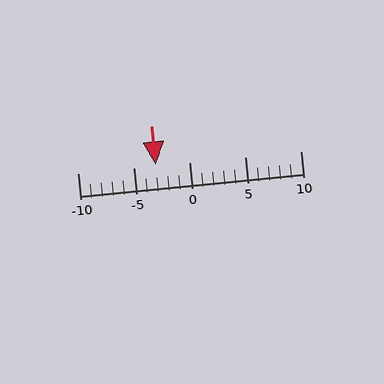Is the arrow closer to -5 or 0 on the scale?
The arrow is closer to -5.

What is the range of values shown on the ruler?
The ruler shows values from -10 to 10.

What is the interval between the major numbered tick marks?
The major tick marks are spaced 5 units apart.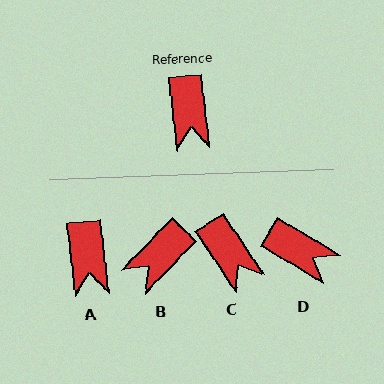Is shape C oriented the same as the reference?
No, it is off by about 27 degrees.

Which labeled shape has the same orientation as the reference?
A.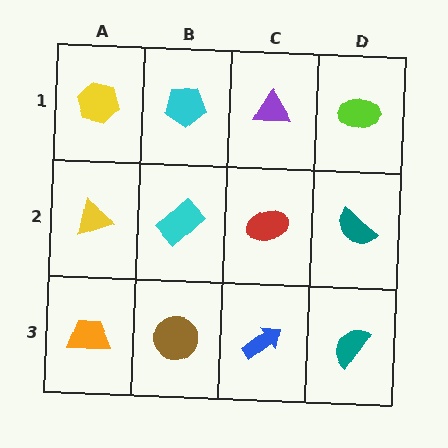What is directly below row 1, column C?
A red ellipse.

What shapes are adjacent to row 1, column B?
A cyan rectangle (row 2, column B), a yellow hexagon (row 1, column A), a purple triangle (row 1, column C).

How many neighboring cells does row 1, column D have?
2.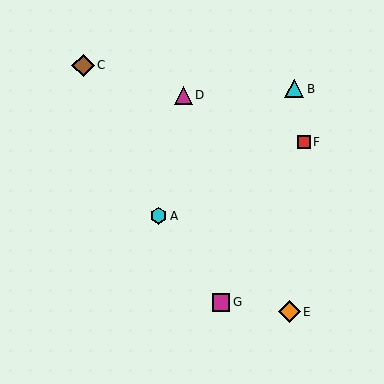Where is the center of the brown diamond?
The center of the brown diamond is at (83, 65).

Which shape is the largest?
The brown diamond (labeled C) is the largest.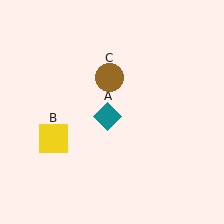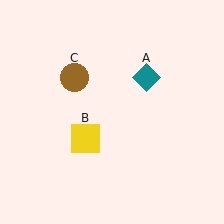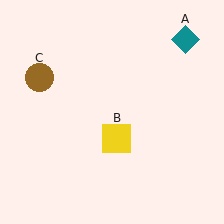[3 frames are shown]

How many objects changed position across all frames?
3 objects changed position: teal diamond (object A), yellow square (object B), brown circle (object C).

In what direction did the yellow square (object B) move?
The yellow square (object B) moved right.